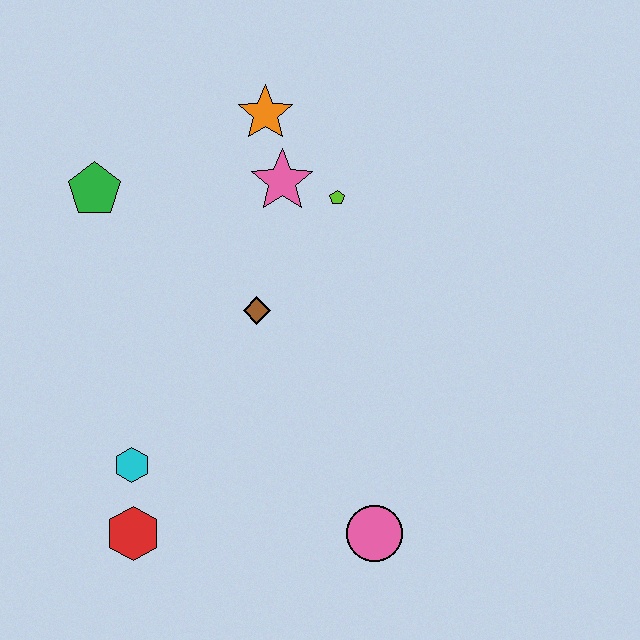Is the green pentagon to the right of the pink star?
No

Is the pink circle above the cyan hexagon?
No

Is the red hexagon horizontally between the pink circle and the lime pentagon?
No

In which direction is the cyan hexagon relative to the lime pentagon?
The cyan hexagon is below the lime pentagon.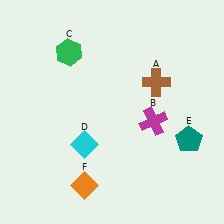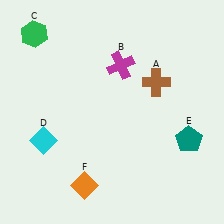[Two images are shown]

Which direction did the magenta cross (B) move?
The magenta cross (B) moved up.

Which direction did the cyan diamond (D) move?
The cyan diamond (D) moved left.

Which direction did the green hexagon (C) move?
The green hexagon (C) moved left.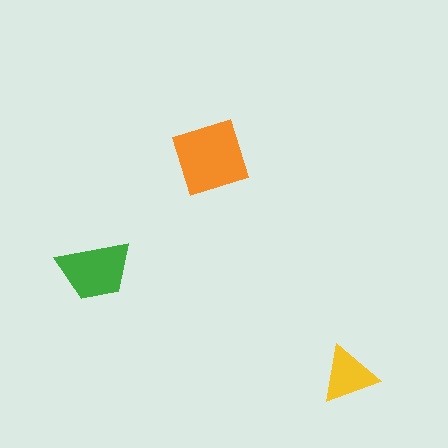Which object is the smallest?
The yellow triangle.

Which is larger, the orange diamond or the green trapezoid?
The orange diamond.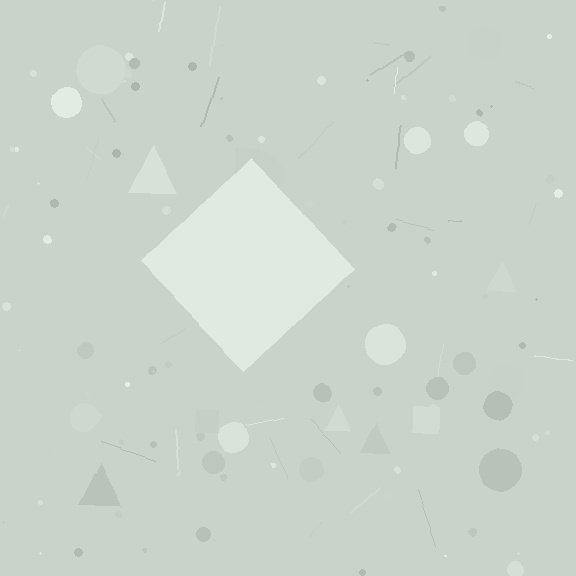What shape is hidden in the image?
A diamond is hidden in the image.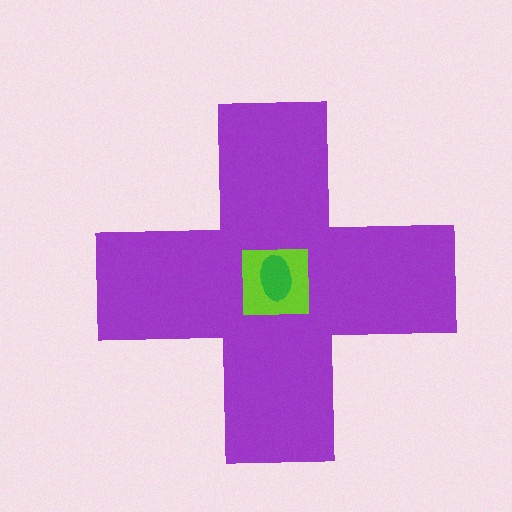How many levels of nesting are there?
3.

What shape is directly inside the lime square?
The green ellipse.